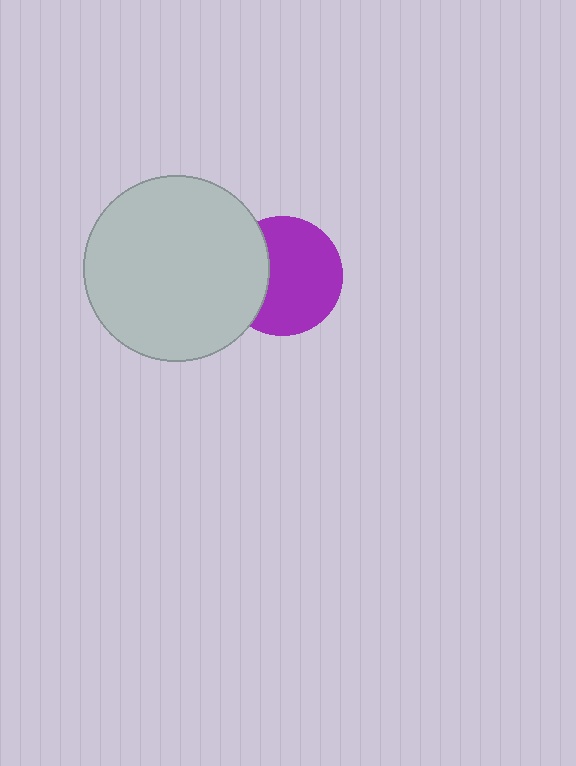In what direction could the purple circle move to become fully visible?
The purple circle could move right. That would shift it out from behind the light gray circle entirely.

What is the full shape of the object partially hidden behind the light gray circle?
The partially hidden object is a purple circle.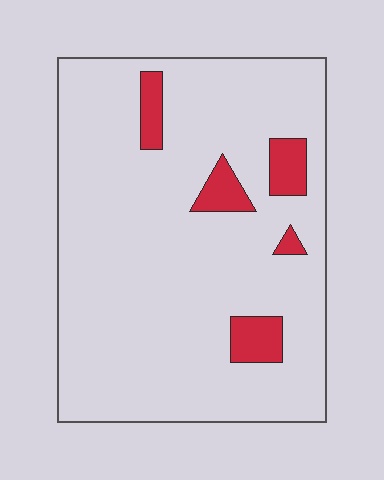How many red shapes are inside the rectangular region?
5.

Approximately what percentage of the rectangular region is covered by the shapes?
Approximately 10%.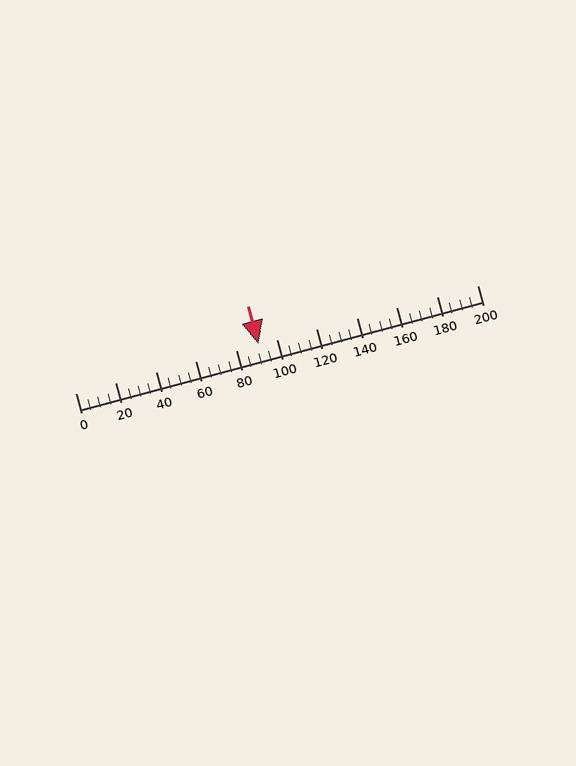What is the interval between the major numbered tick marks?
The major tick marks are spaced 20 units apart.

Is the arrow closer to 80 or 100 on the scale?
The arrow is closer to 100.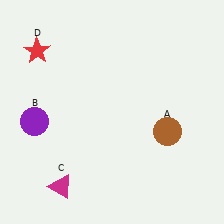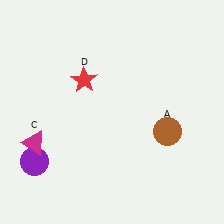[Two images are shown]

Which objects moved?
The objects that moved are: the purple circle (B), the magenta triangle (C), the red star (D).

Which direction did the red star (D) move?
The red star (D) moved right.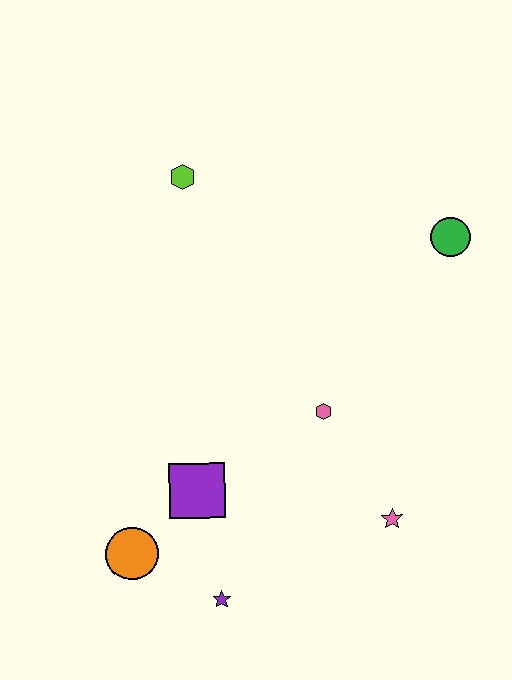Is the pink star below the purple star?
No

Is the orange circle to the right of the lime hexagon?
No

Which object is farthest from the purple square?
The green circle is farthest from the purple square.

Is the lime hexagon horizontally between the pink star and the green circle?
No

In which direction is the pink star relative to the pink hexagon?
The pink star is below the pink hexagon.